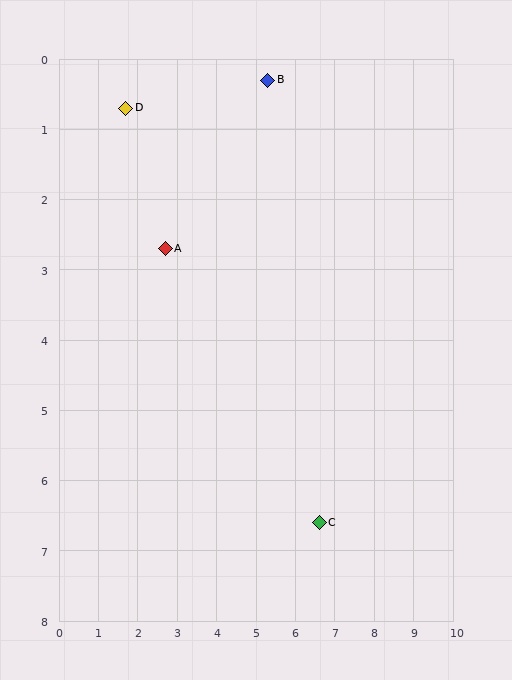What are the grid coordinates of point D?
Point D is at approximately (1.7, 0.7).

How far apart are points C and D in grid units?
Points C and D are about 7.7 grid units apart.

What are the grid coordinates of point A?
Point A is at approximately (2.7, 2.7).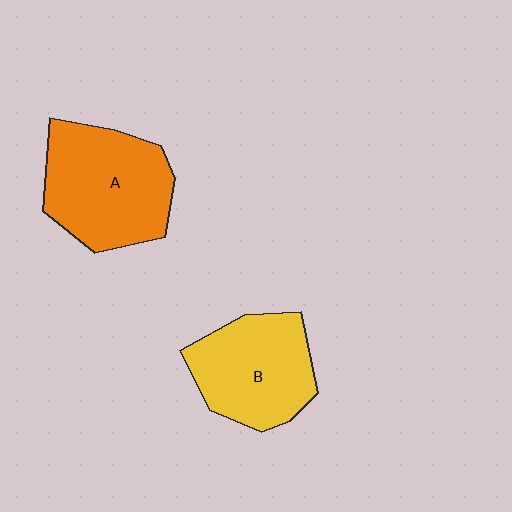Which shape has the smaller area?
Shape B (yellow).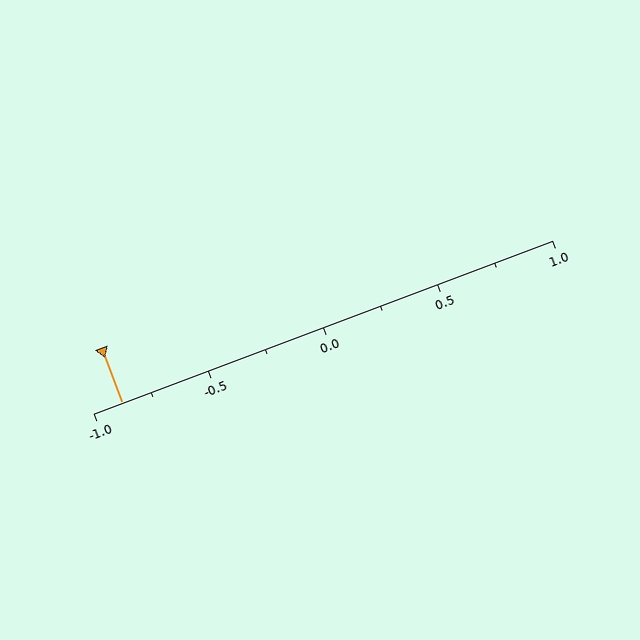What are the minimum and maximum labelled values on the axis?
The axis runs from -1.0 to 1.0.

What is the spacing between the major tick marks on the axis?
The major ticks are spaced 0.5 apart.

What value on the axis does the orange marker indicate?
The marker indicates approximately -0.88.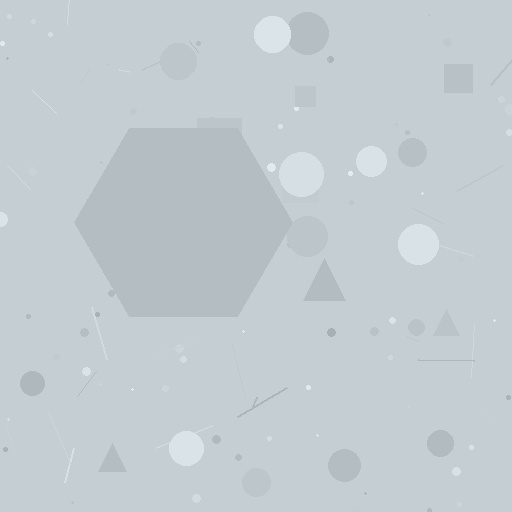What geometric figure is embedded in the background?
A hexagon is embedded in the background.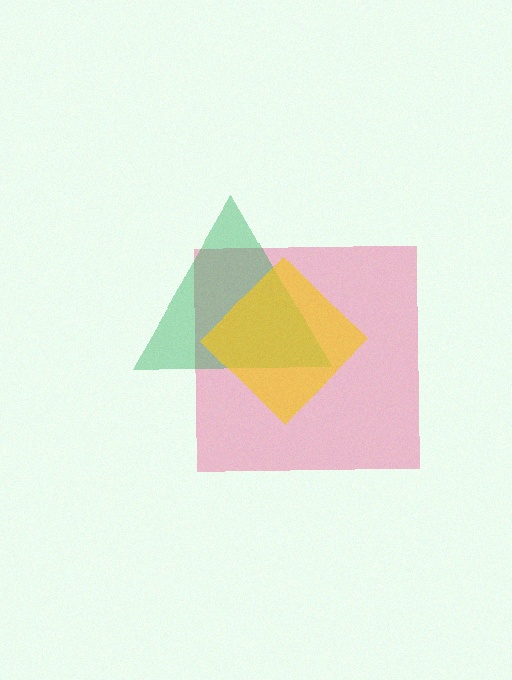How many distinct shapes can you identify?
There are 3 distinct shapes: a pink square, a green triangle, a yellow diamond.